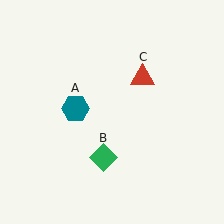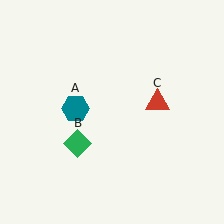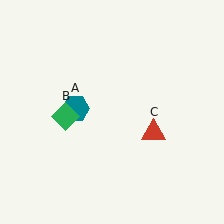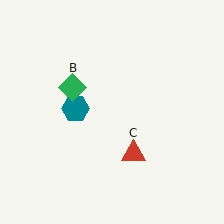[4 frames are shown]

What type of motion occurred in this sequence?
The green diamond (object B), red triangle (object C) rotated clockwise around the center of the scene.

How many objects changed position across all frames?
2 objects changed position: green diamond (object B), red triangle (object C).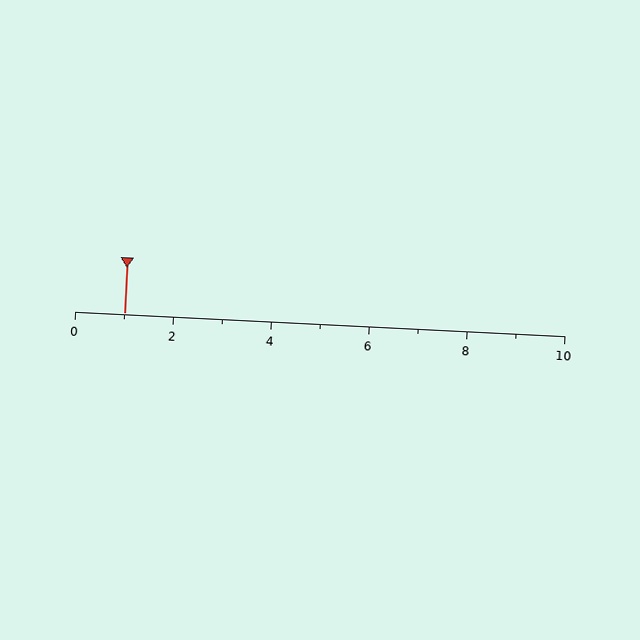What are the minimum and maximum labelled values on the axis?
The axis runs from 0 to 10.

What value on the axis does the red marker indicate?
The marker indicates approximately 1.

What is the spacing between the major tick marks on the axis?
The major ticks are spaced 2 apart.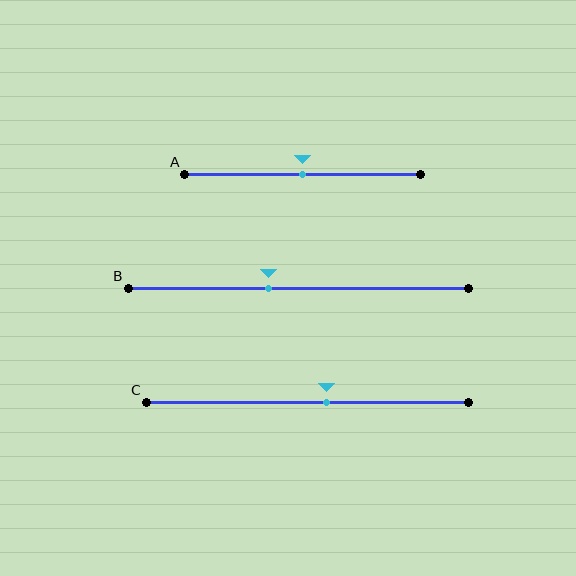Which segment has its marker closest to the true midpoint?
Segment A has its marker closest to the true midpoint.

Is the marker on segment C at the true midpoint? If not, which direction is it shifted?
No, the marker on segment C is shifted to the right by about 6% of the segment length.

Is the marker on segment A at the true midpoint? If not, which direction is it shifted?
Yes, the marker on segment A is at the true midpoint.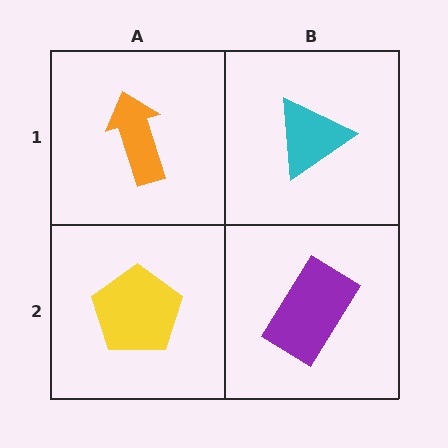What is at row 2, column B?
A purple rectangle.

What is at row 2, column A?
A yellow pentagon.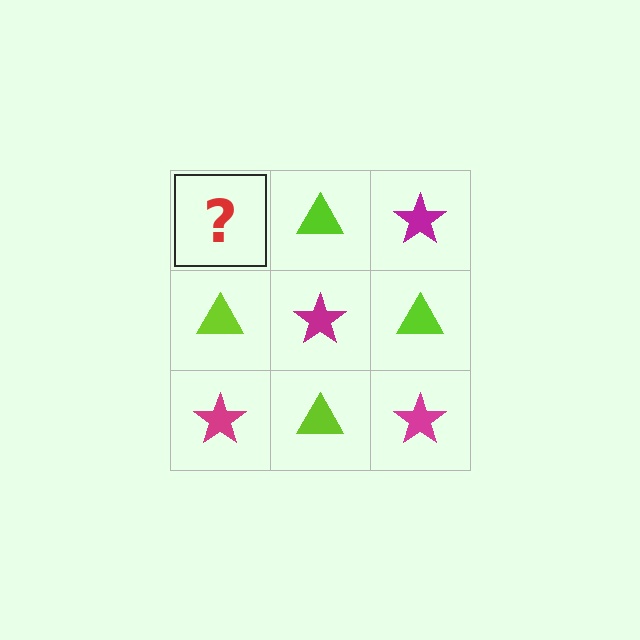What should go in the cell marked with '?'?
The missing cell should contain a magenta star.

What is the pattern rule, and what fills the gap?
The rule is that it alternates magenta star and lime triangle in a checkerboard pattern. The gap should be filled with a magenta star.